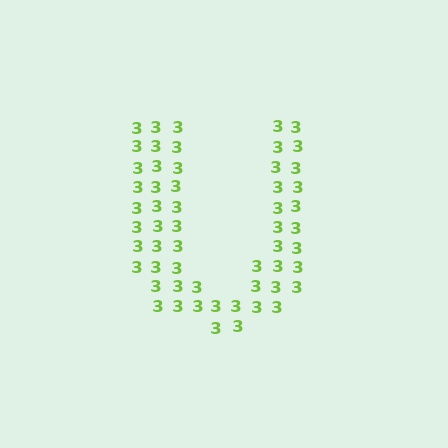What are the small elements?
The small elements are digit 3's.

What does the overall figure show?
The overall figure shows the letter U.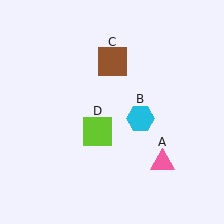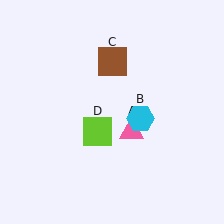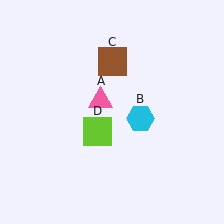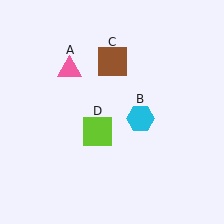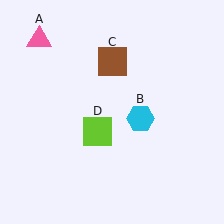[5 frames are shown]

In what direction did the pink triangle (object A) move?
The pink triangle (object A) moved up and to the left.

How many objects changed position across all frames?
1 object changed position: pink triangle (object A).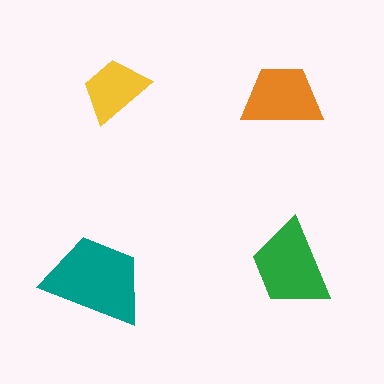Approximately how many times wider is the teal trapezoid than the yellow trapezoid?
About 1.5 times wider.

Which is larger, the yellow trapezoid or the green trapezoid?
The green one.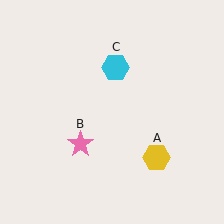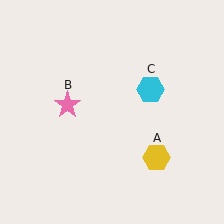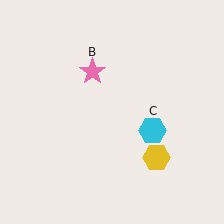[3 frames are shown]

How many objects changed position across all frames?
2 objects changed position: pink star (object B), cyan hexagon (object C).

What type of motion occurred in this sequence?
The pink star (object B), cyan hexagon (object C) rotated clockwise around the center of the scene.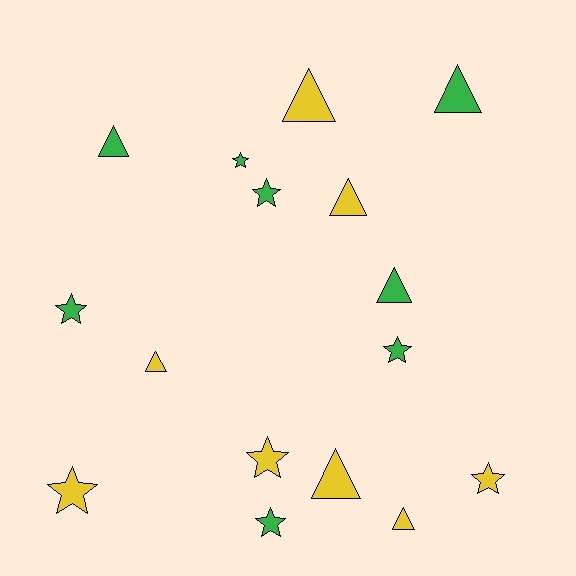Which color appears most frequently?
Yellow, with 8 objects.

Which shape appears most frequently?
Triangle, with 8 objects.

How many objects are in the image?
There are 16 objects.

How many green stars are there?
There are 5 green stars.